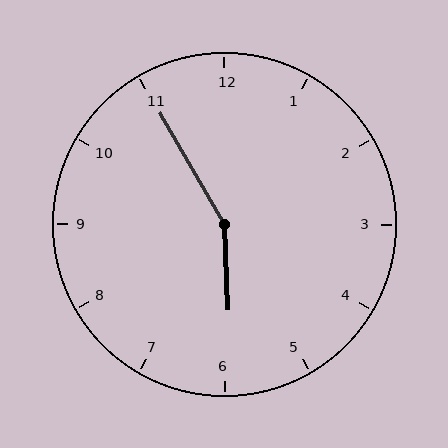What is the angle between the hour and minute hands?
Approximately 152 degrees.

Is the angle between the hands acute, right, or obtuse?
It is obtuse.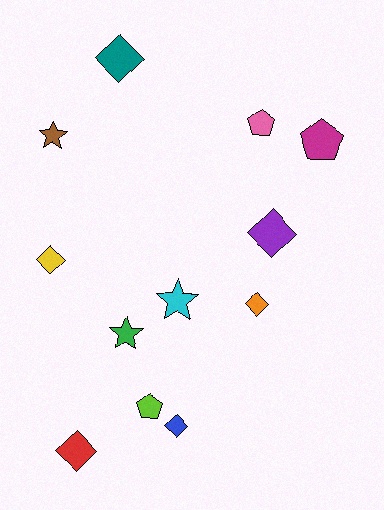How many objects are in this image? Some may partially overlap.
There are 12 objects.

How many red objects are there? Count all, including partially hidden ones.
There is 1 red object.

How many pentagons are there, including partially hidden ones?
There are 3 pentagons.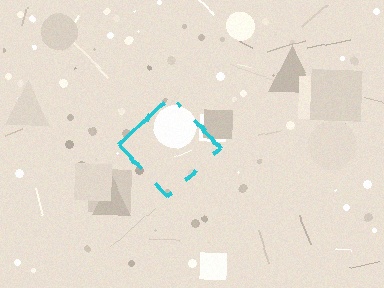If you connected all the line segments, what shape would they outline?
They would outline a diamond.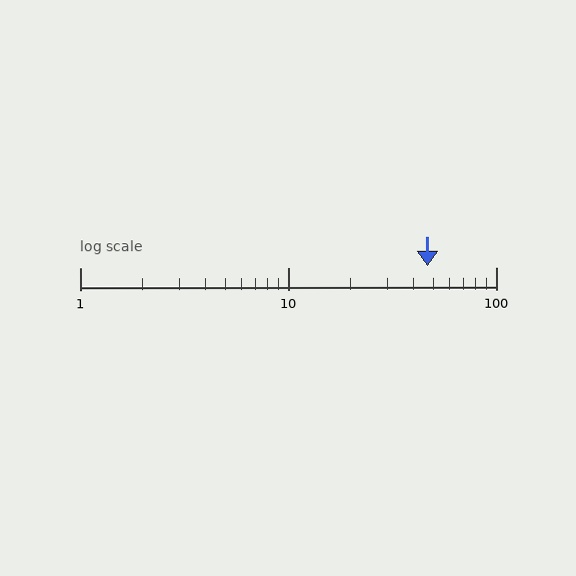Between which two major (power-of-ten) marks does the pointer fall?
The pointer is between 10 and 100.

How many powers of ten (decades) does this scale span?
The scale spans 2 decades, from 1 to 100.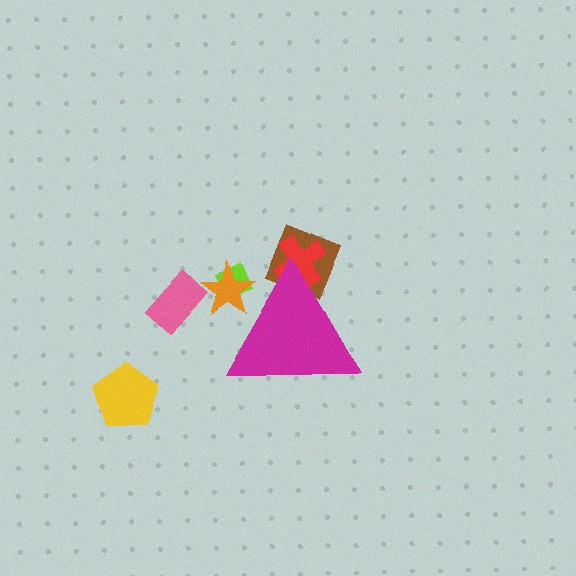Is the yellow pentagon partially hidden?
No, the yellow pentagon is fully visible.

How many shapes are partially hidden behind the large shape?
4 shapes are partially hidden.